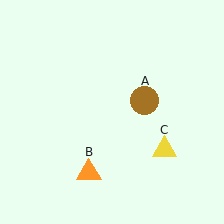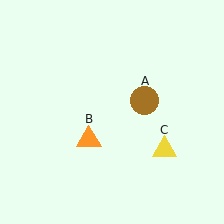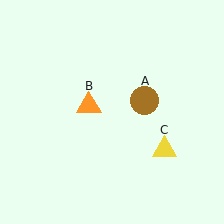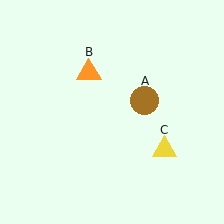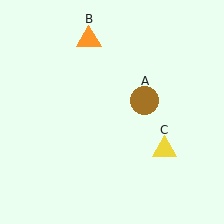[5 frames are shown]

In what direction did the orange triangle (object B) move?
The orange triangle (object B) moved up.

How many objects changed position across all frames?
1 object changed position: orange triangle (object B).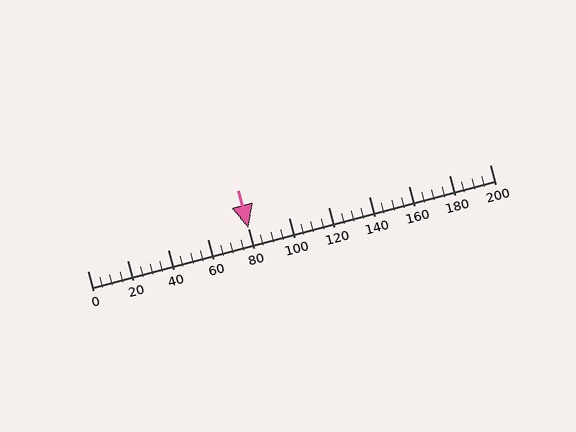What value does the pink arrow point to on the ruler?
The pink arrow points to approximately 80.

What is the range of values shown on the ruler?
The ruler shows values from 0 to 200.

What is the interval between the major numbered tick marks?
The major tick marks are spaced 20 units apart.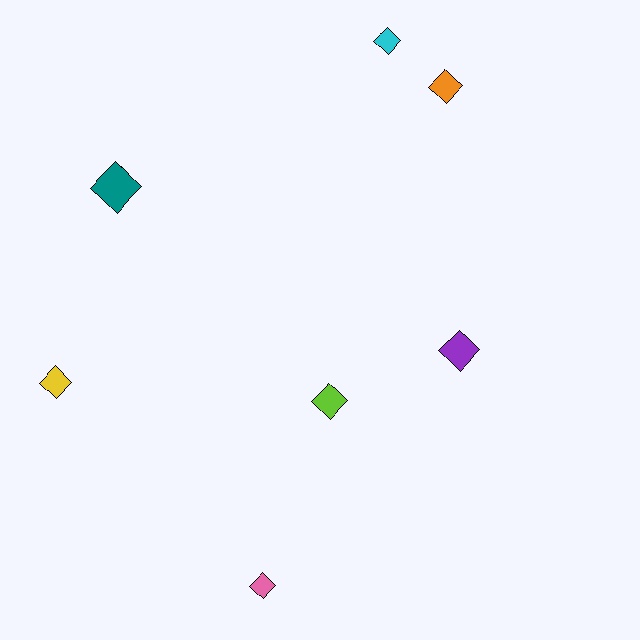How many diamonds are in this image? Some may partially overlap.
There are 7 diamonds.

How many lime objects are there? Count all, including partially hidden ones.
There is 1 lime object.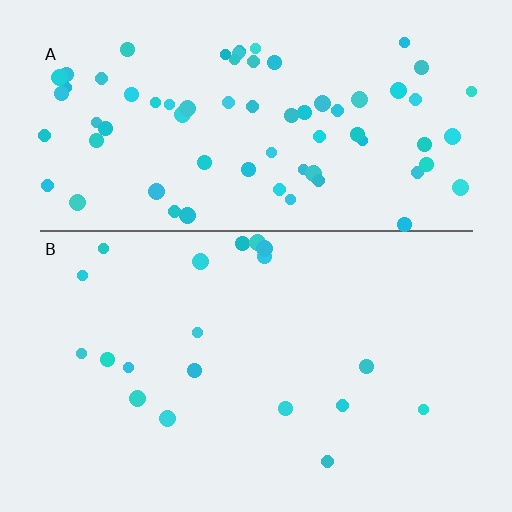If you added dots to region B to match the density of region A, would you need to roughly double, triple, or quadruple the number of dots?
Approximately quadruple.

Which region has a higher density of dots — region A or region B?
A (the top).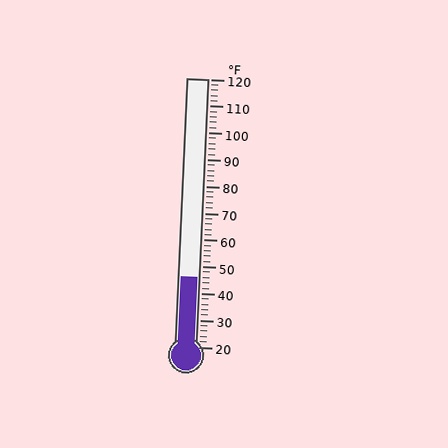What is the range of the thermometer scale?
The thermometer scale ranges from 20°F to 120°F.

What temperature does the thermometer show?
The thermometer shows approximately 46°F.